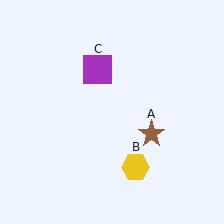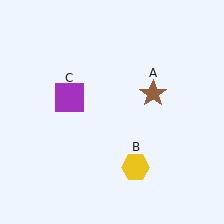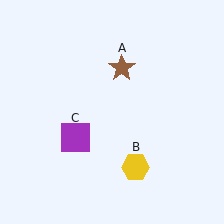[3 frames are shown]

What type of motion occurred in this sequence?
The brown star (object A), purple square (object C) rotated counterclockwise around the center of the scene.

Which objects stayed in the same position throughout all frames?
Yellow hexagon (object B) remained stationary.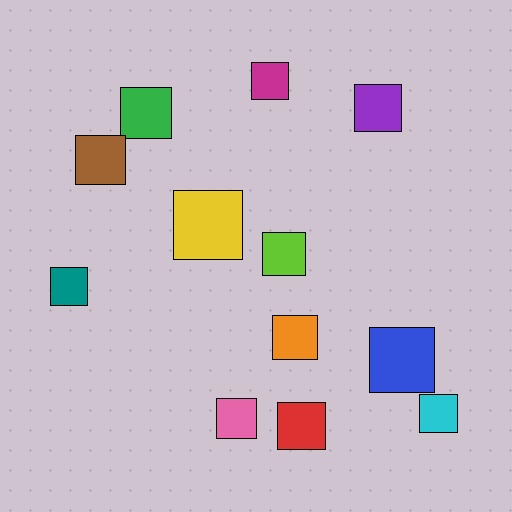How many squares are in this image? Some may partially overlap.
There are 12 squares.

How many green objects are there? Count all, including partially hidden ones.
There is 1 green object.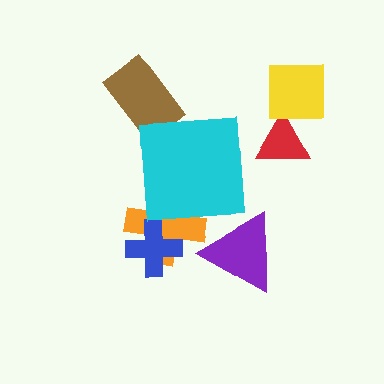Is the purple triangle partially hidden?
No, no other shape covers it.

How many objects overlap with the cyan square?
1 object overlaps with the cyan square.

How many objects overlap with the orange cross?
2 objects overlap with the orange cross.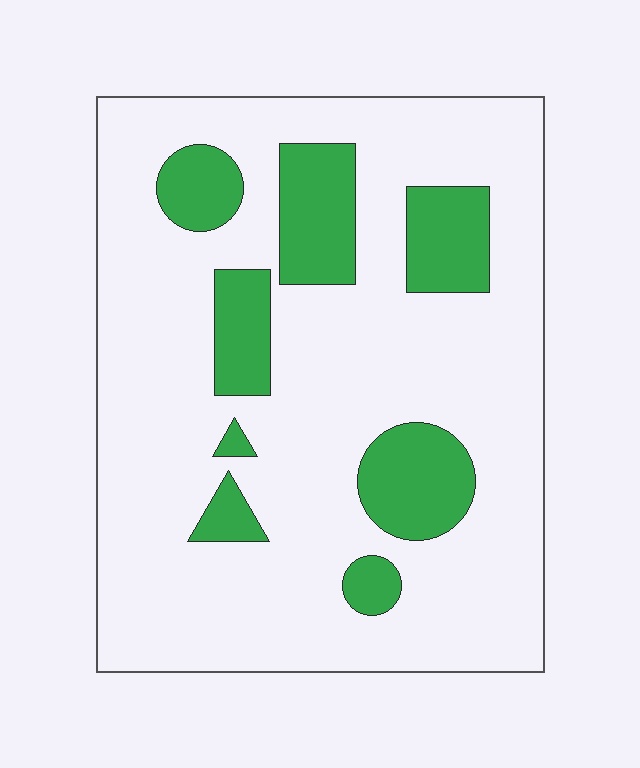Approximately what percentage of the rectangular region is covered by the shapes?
Approximately 20%.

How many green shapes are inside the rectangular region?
8.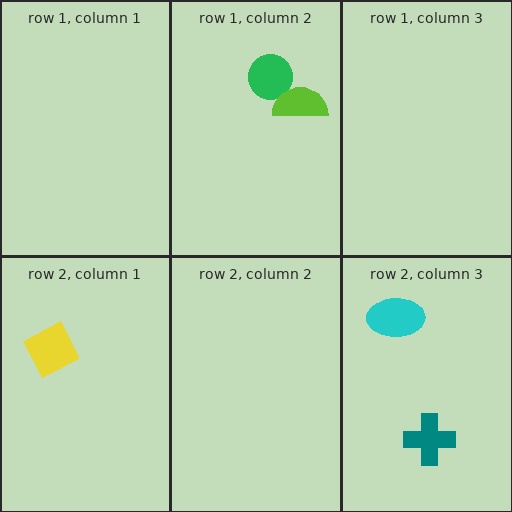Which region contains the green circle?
The row 1, column 2 region.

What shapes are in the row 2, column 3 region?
The teal cross, the cyan ellipse.